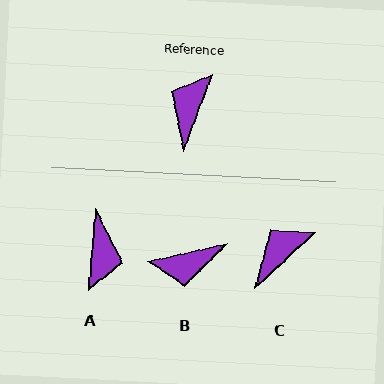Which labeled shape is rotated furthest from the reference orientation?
A, about 165 degrees away.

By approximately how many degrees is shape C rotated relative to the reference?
Approximately 27 degrees clockwise.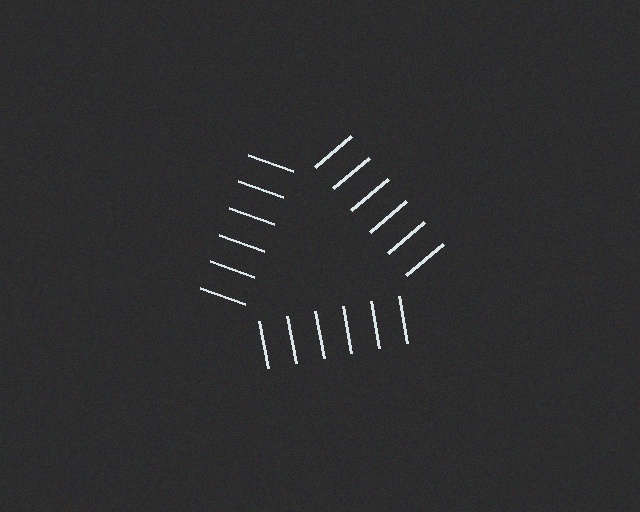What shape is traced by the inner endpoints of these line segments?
An illusory triangle — the line segments terminate on its edges but no continuous stroke is drawn.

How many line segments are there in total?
18 — 6 along each of the 3 edges.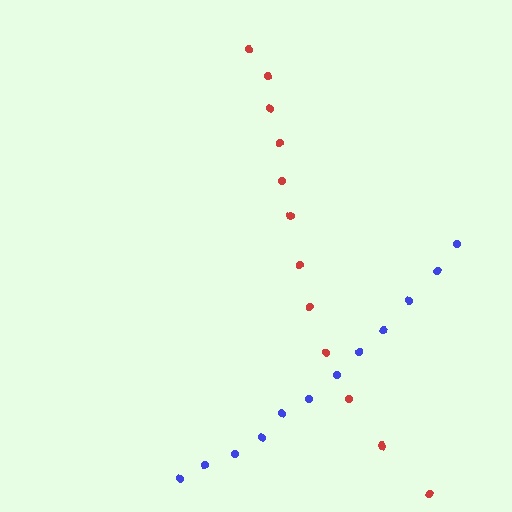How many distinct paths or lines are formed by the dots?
There are 2 distinct paths.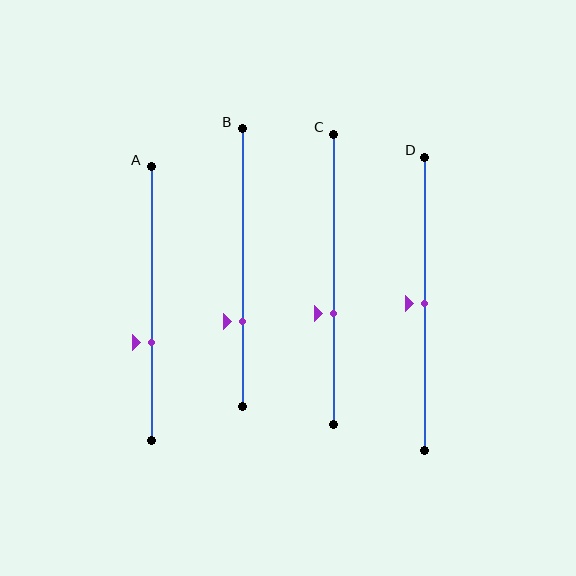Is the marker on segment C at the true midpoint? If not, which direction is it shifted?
No, the marker on segment C is shifted downward by about 12% of the segment length.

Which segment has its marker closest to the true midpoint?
Segment D has its marker closest to the true midpoint.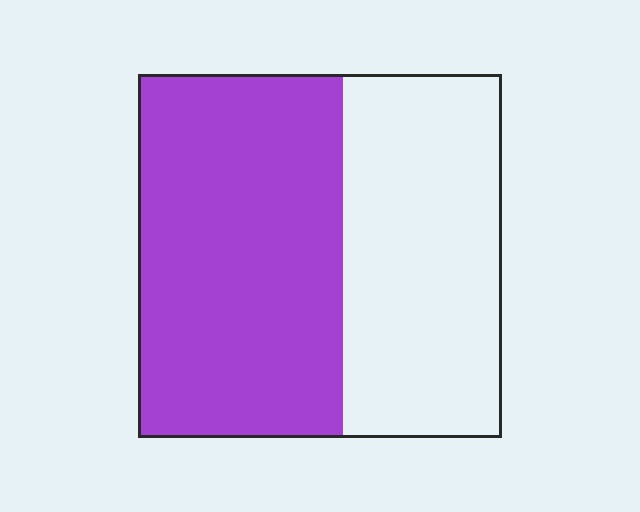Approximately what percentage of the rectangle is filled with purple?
Approximately 55%.